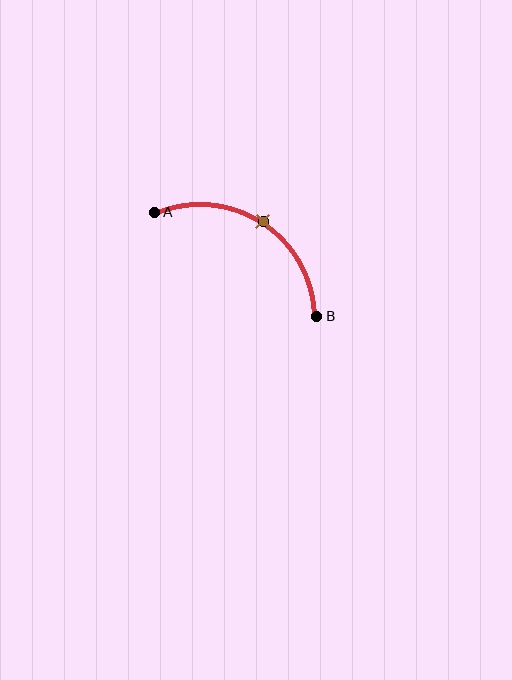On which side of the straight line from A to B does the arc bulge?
The arc bulges above the straight line connecting A and B.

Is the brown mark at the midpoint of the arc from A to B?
Yes. The brown mark lies on the arc at equal arc-length from both A and B — it is the arc midpoint.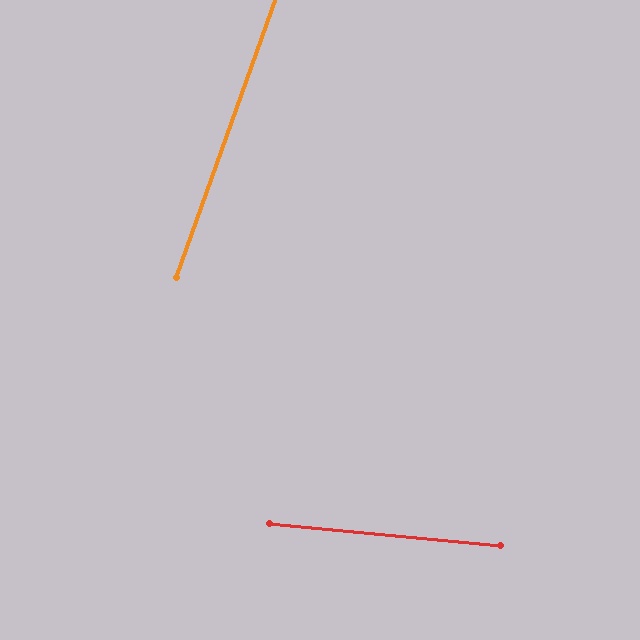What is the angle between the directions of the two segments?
Approximately 76 degrees.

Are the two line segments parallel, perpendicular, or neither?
Neither parallel nor perpendicular — they differ by about 76°.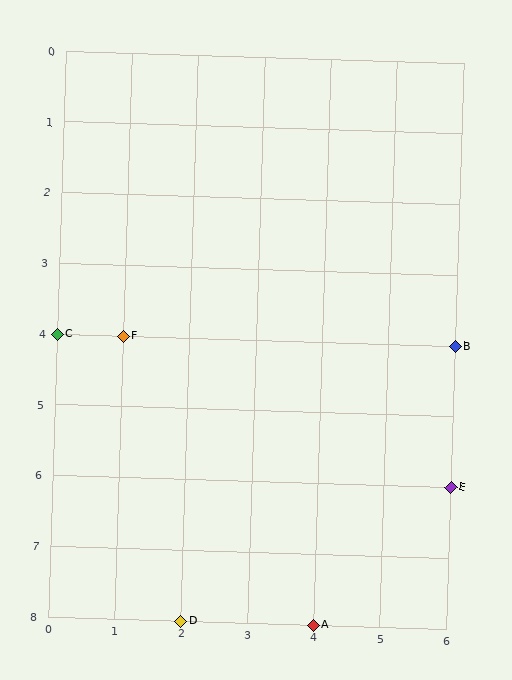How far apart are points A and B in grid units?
Points A and B are 2 columns and 4 rows apart (about 4.5 grid units diagonally).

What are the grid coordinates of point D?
Point D is at grid coordinates (2, 8).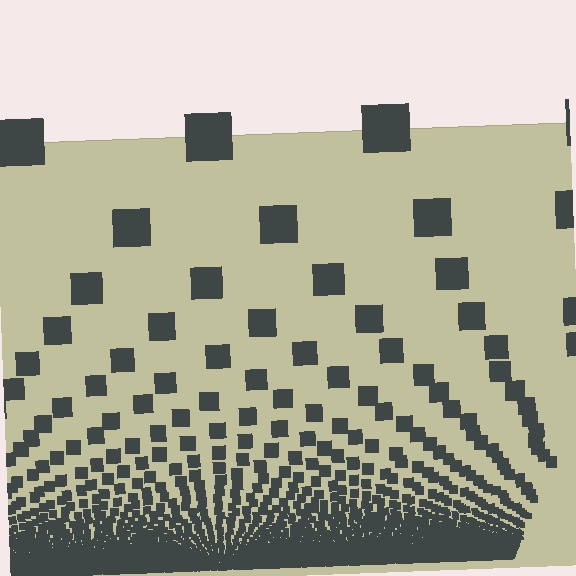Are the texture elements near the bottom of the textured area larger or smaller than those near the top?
Smaller. The gradient is inverted — elements near the bottom are smaller and denser.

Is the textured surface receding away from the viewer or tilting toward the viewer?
The surface appears to tilt toward the viewer. Texture elements get larger and sparser toward the top.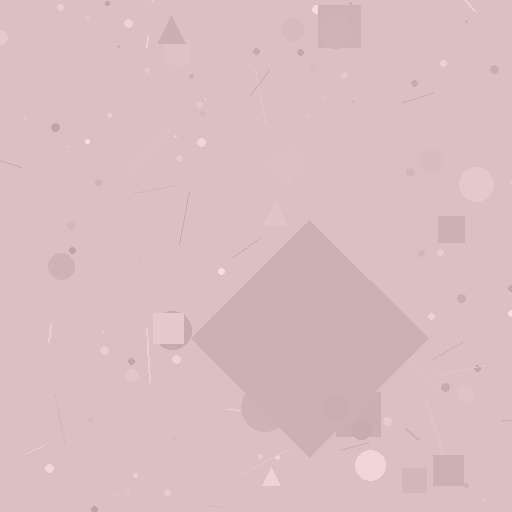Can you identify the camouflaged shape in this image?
The camouflaged shape is a diamond.